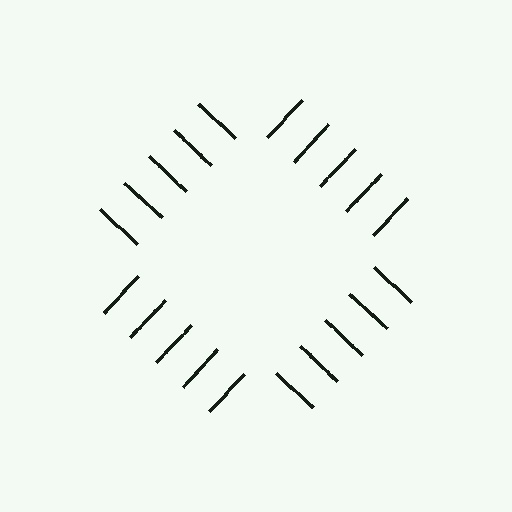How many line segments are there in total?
20 — 5 along each of the 4 edges.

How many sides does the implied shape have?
4 sides — the line-ends trace a square.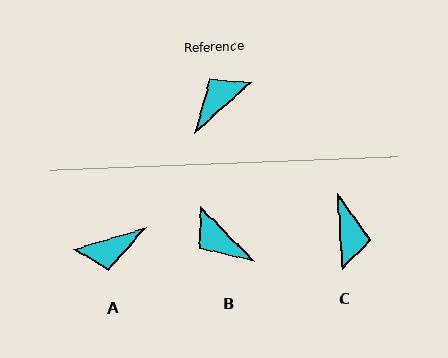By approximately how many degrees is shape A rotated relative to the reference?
Approximately 154 degrees counter-clockwise.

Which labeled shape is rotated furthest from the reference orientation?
A, about 154 degrees away.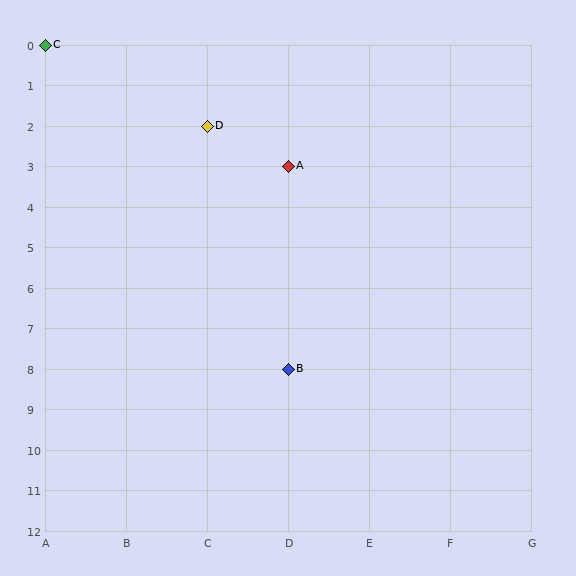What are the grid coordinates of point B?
Point B is at grid coordinates (D, 8).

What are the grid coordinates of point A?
Point A is at grid coordinates (D, 3).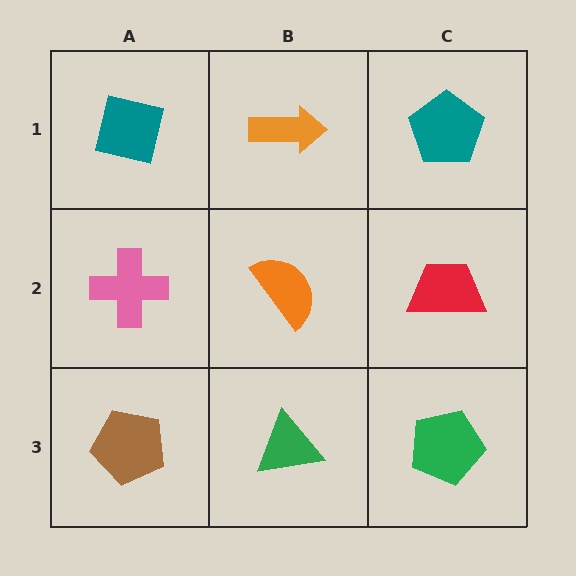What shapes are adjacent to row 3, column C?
A red trapezoid (row 2, column C), a green triangle (row 3, column B).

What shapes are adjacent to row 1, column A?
A pink cross (row 2, column A), an orange arrow (row 1, column B).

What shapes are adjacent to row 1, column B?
An orange semicircle (row 2, column B), a teal square (row 1, column A), a teal pentagon (row 1, column C).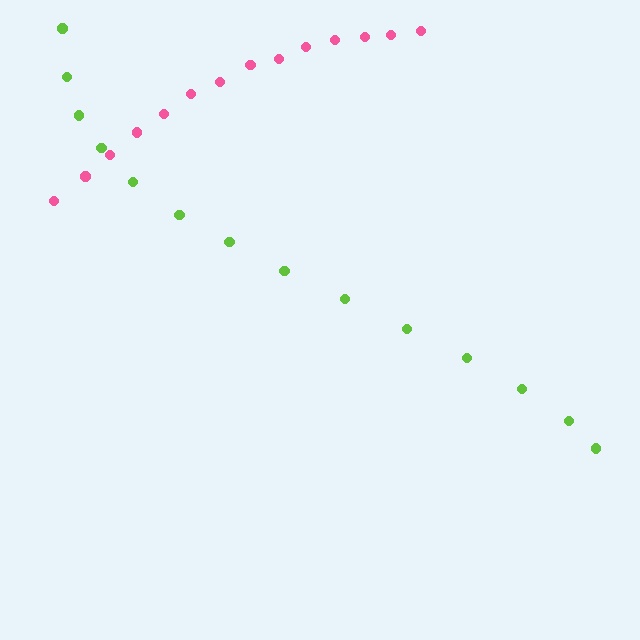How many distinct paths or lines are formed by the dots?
There are 2 distinct paths.